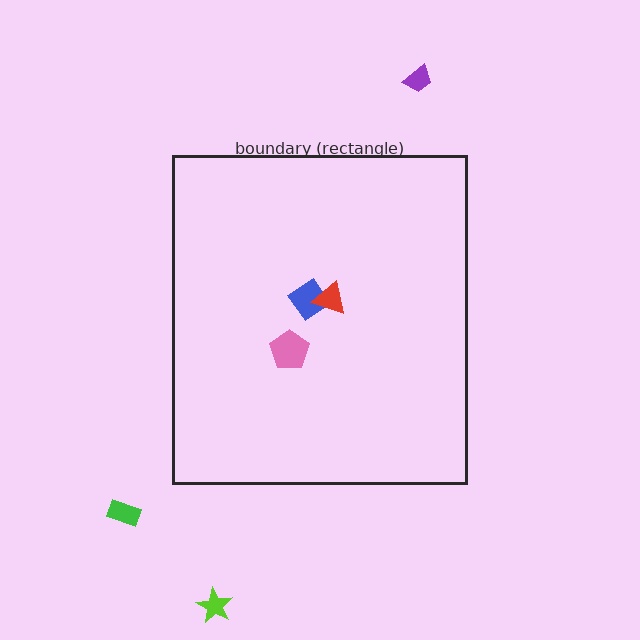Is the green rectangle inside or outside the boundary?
Outside.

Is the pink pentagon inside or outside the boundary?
Inside.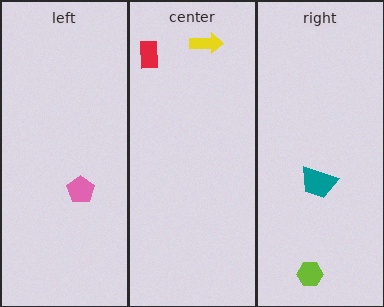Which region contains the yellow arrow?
The center region.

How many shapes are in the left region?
1.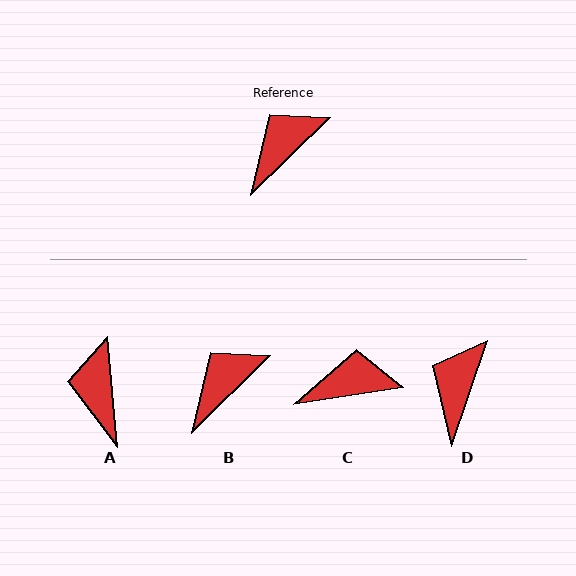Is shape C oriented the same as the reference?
No, it is off by about 36 degrees.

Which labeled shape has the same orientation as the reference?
B.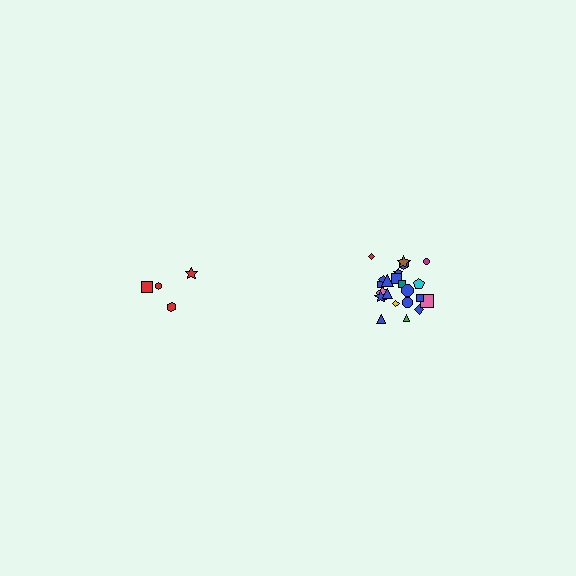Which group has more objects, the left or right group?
The right group.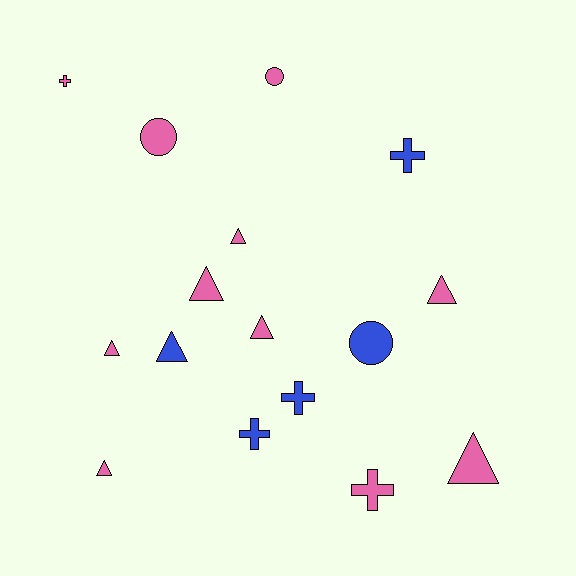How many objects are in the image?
There are 16 objects.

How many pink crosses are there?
There are 2 pink crosses.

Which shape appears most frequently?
Triangle, with 8 objects.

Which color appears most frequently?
Pink, with 11 objects.